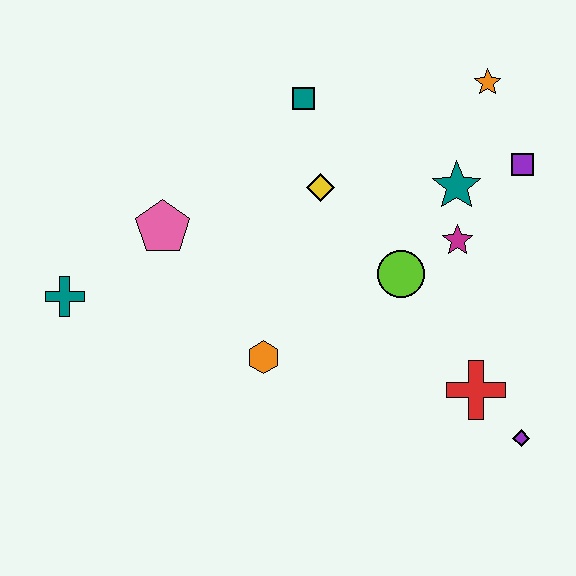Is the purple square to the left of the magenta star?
No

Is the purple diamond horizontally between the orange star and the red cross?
No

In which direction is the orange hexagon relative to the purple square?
The orange hexagon is to the left of the purple square.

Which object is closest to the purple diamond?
The red cross is closest to the purple diamond.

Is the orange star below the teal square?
No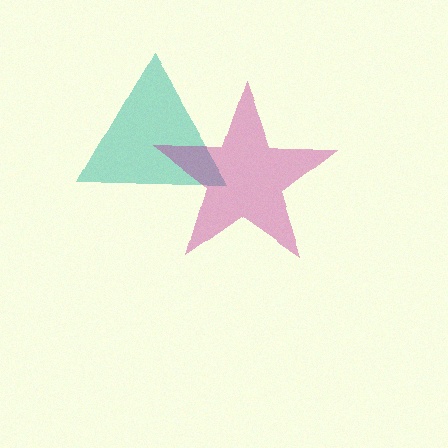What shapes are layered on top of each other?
The layered shapes are: a teal triangle, a magenta star.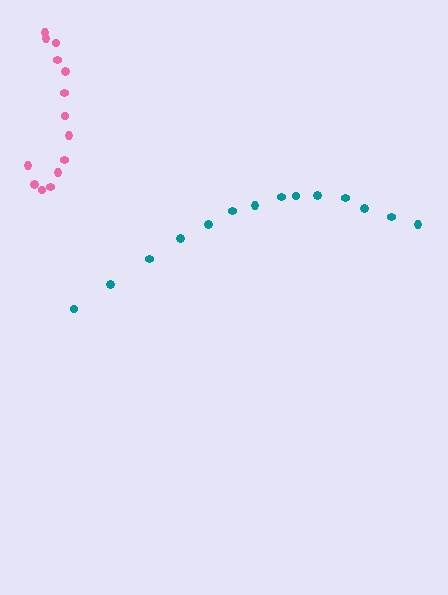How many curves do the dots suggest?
There are 2 distinct paths.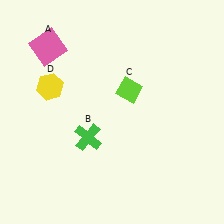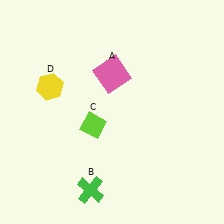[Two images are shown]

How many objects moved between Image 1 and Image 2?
3 objects moved between the two images.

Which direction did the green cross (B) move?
The green cross (B) moved down.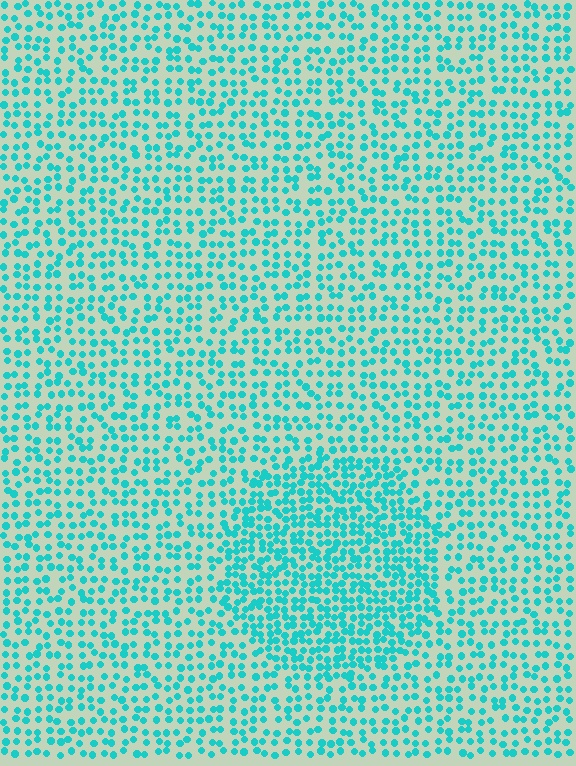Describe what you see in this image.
The image contains small cyan elements arranged at two different densities. A circle-shaped region is visible where the elements are more densely packed than the surrounding area.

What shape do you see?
I see a circle.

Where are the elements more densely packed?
The elements are more densely packed inside the circle boundary.